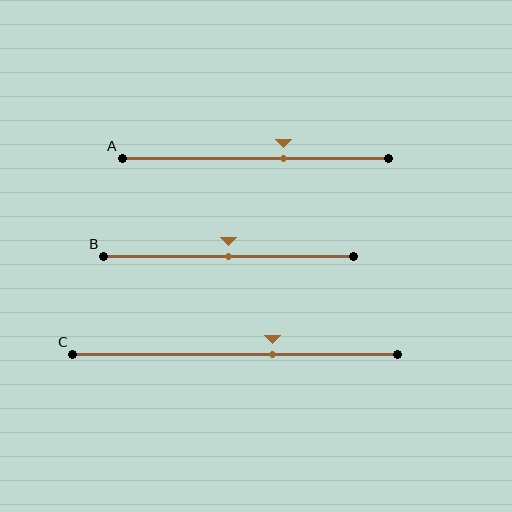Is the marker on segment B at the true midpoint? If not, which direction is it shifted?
Yes, the marker on segment B is at the true midpoint.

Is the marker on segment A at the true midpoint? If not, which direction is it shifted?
No, the marker on segment A is shifted to the right by about 11% of the segment length.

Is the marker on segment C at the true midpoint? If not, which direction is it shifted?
No, the marker on segment C is shifted to the right by about 12% of the segment length.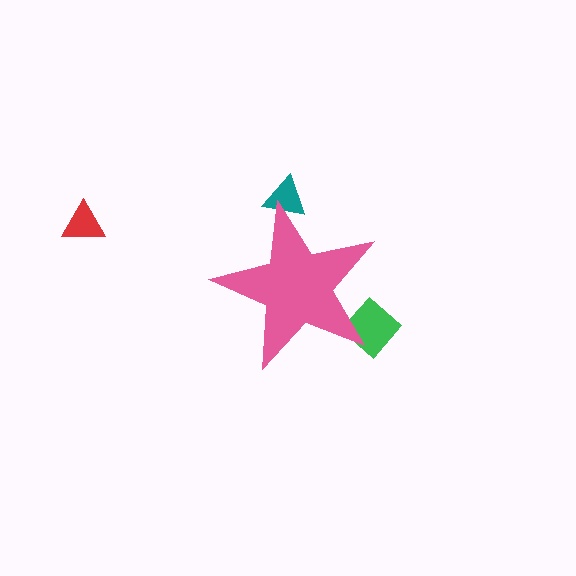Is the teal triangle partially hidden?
Yes, the teal triangle is partially hidden behind the pink star.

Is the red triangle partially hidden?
No, the red triangle is fully visible.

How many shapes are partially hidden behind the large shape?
2 shapes are partially hidden.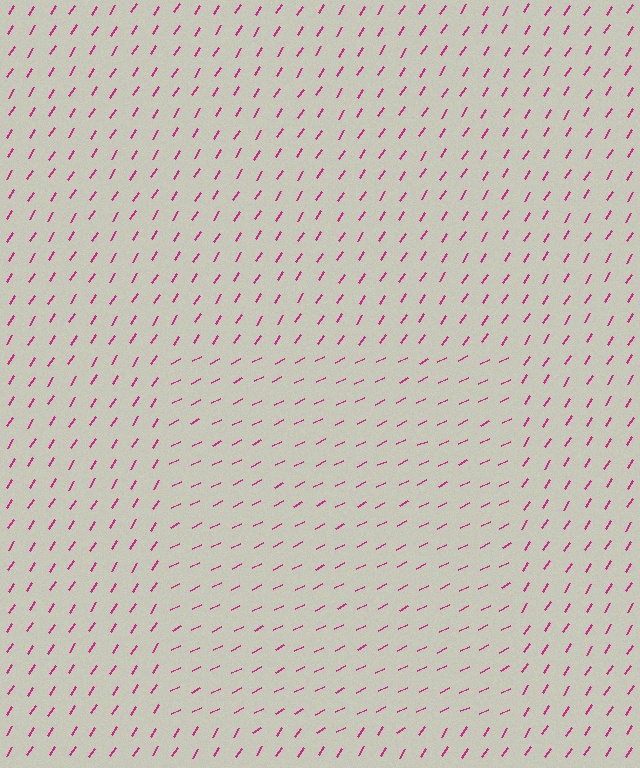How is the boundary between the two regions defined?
The boundary is defined purely by a change in line orientation (approximately 30 degrees difference). All lines are the same color and thickness.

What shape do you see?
I see a rectangle.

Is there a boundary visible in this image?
Yes, there is a texture boundary formed by a change in line orientation.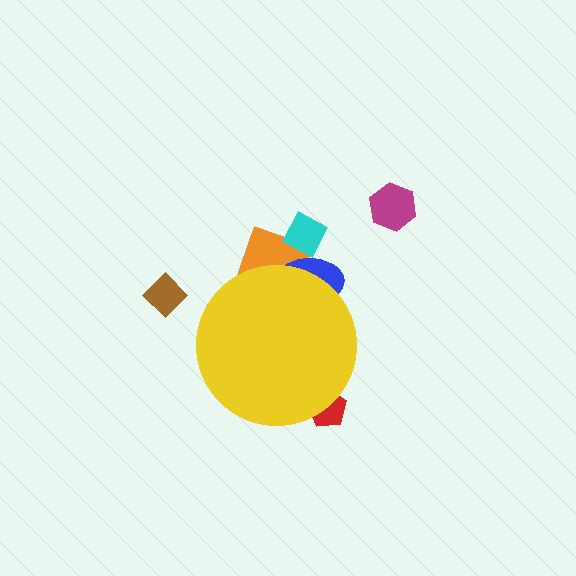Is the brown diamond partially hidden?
No, the brown diamond is fully visible.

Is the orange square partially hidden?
Yes, the orange square is partially hidden behind the yellow circle.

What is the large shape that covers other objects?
A yellow circle.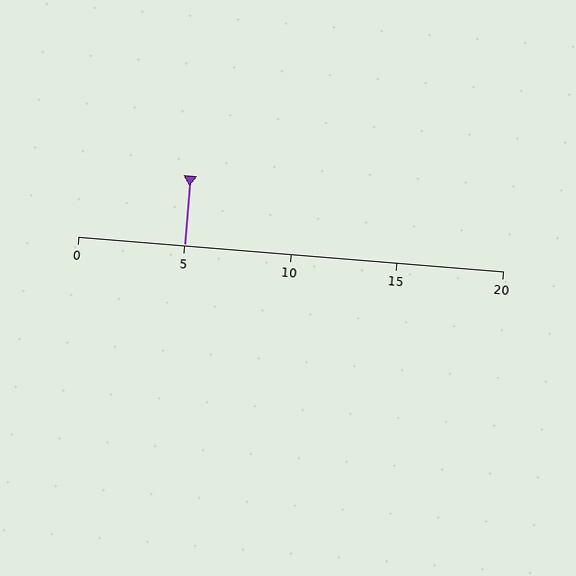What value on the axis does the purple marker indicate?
The marker indicates approximately 5.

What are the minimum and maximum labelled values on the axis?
The axis runs from 0 to 20.